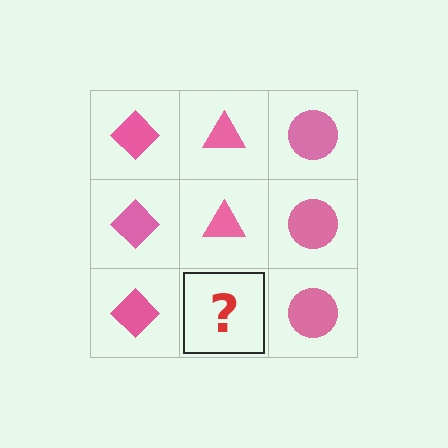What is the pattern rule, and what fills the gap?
The rule is that each column has a consistent shape. The gap should be filled with a pink triangle.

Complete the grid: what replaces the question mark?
The question mark should be replaced with a pink triangle.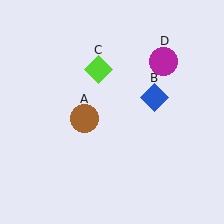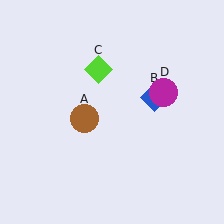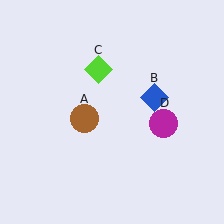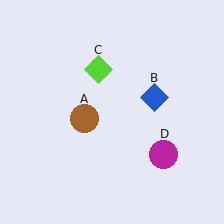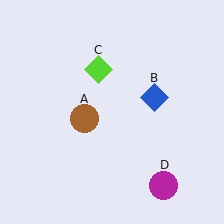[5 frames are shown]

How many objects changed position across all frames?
1 object changed position: magenta circle (object D).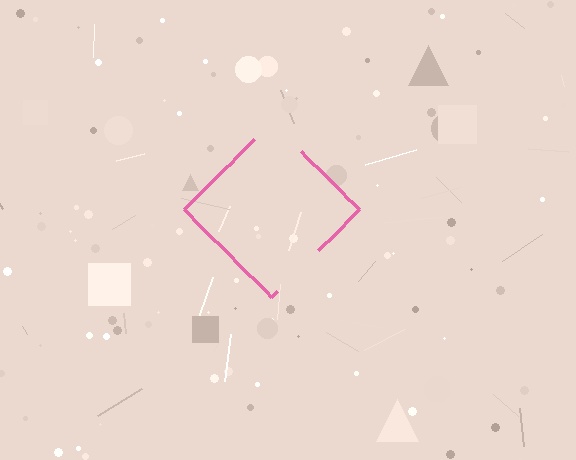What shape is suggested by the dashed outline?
The dashed outline suggests a diamond.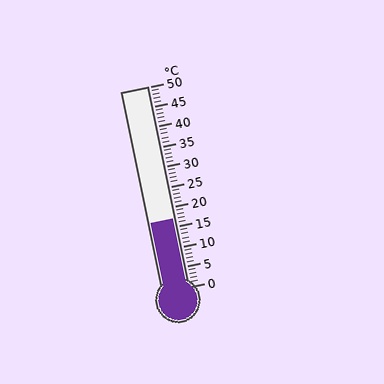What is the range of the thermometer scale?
The thermometer scale ranges from 0°C to 50°C.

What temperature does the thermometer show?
The thermometer shows approximately 17°C.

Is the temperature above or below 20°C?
The temperature is below 20°C.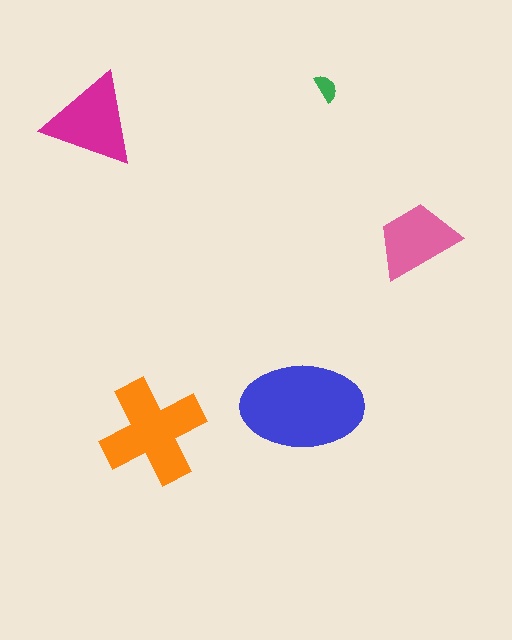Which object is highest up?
The green semicircle is topmost.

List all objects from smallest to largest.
The green semicircle, the pink trapezoid, the magenta triangle, the orange cross, the blue ellipse.